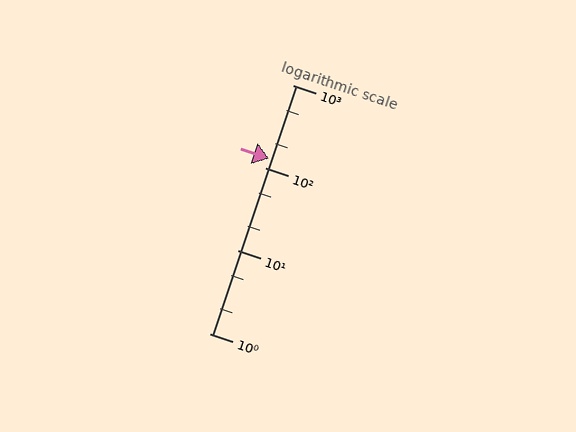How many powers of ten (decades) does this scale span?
The scale spans 3 decades, from 1 to 1000.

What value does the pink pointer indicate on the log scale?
The pointer indicates approximately 130.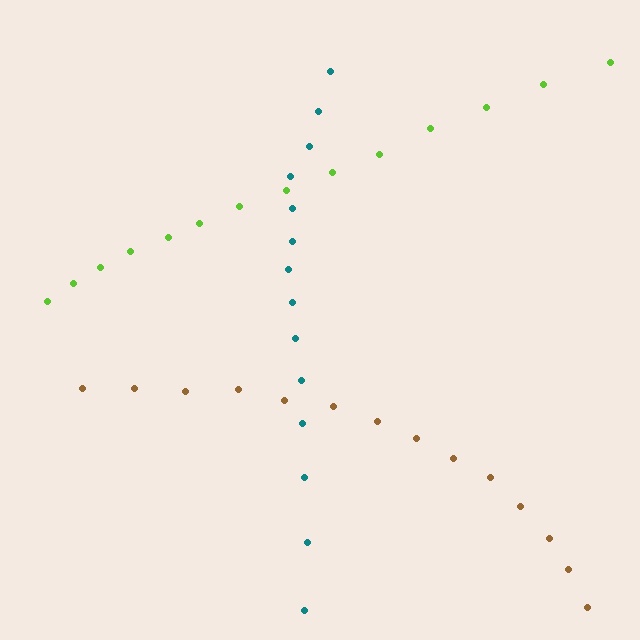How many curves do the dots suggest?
There are 3 distinct paths.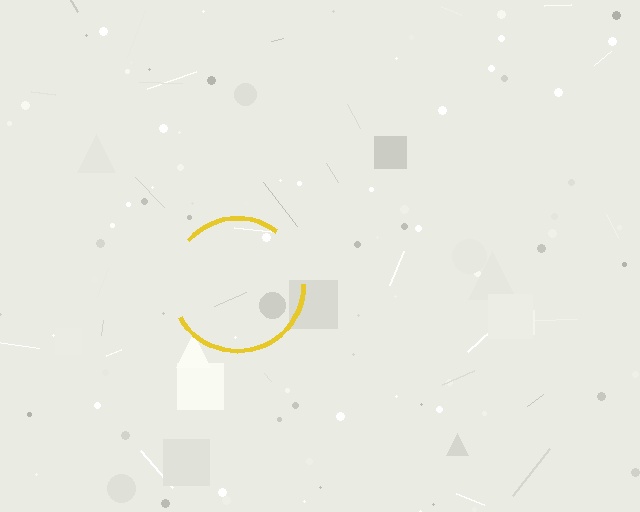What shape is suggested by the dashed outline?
The dashed outline suggests a circle.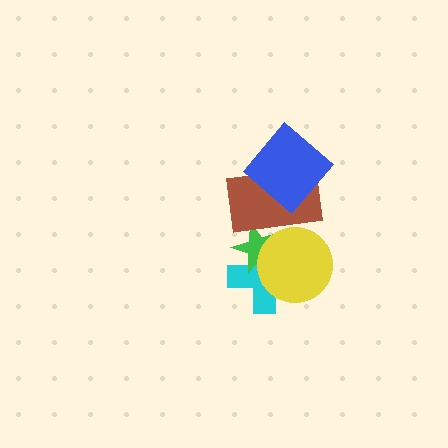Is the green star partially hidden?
Yes, it is partially covered by another shape.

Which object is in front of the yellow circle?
The brown rectangle is in front of the yellow circle.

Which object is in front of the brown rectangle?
The blue diamond is in front of the brown rectangle.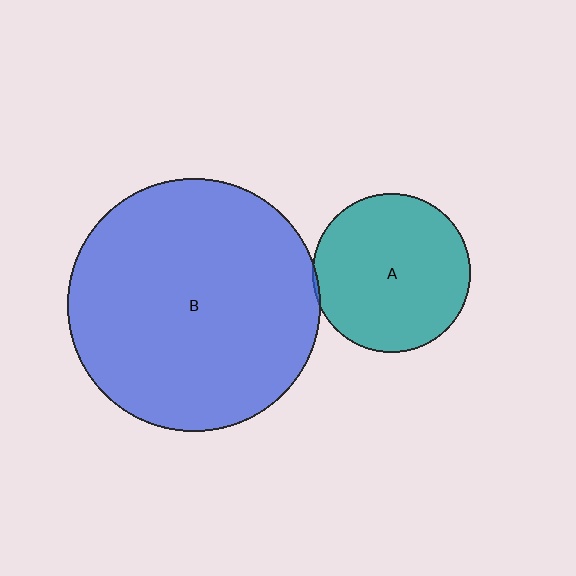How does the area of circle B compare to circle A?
Approximately 2.5 times.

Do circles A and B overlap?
Yes.